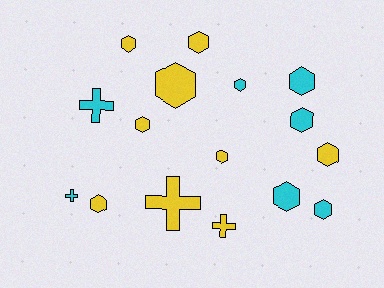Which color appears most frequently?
Yellow, with 9 objects.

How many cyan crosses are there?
There are 2 cyan crosses.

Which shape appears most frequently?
Hexagon, with 12 objects.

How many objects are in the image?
There are 16 objects.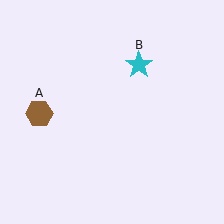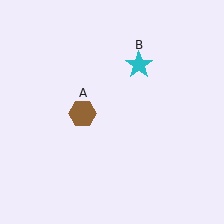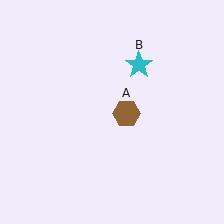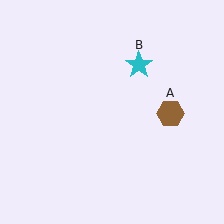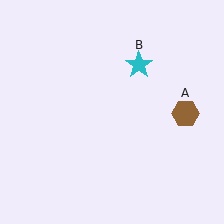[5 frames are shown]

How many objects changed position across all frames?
1 object changed position: brown hexagon (object A).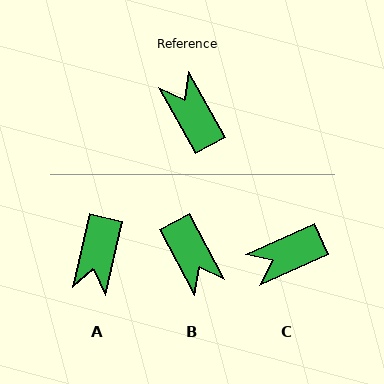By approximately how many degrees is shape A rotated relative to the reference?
Approximately 138 degrees counter-clockwise.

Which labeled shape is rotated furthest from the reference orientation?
B, about 179 degrees away.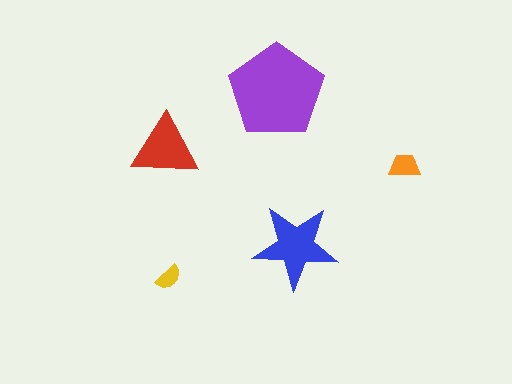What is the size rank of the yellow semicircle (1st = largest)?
5th.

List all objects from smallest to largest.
The yellow semicircle, the orange trapezoid, the red triangle, the blue star, the purple pentagon.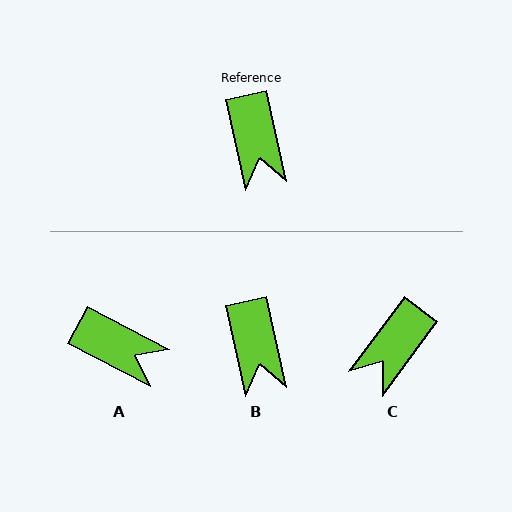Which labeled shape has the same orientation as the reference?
B.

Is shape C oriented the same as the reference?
No, it is off by about 49 degrees.